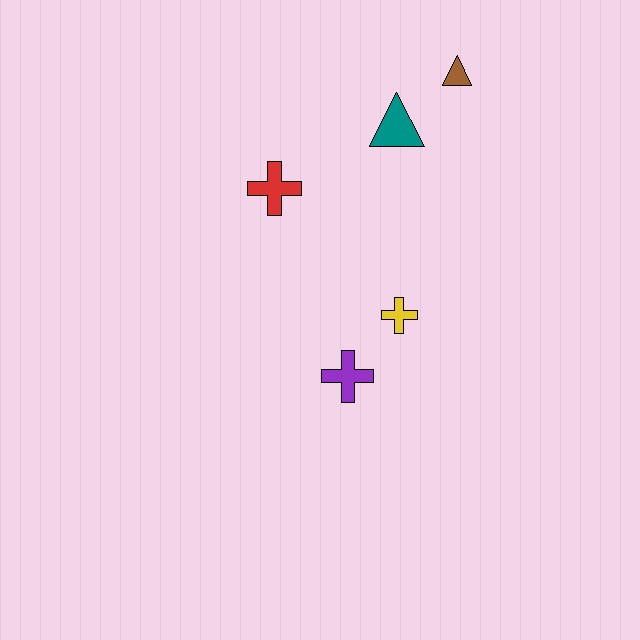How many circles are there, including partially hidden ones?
There are no circles.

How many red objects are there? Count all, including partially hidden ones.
There is 1 red object.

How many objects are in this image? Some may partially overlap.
There are 5 objects.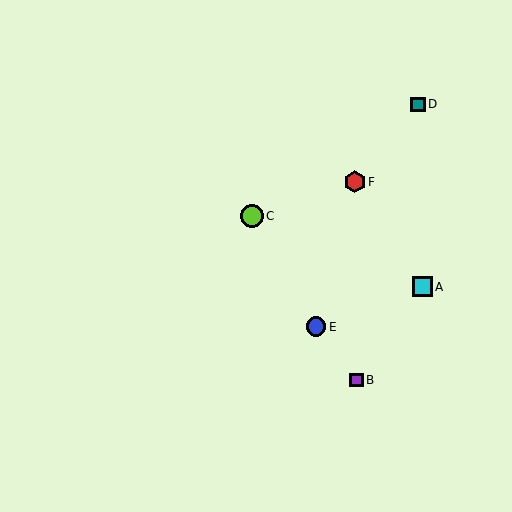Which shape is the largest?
The lime circle (labeled C) is the largest.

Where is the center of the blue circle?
The center of the blue circle is at (316, 327).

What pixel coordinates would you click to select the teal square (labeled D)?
Click at (418, 104) to select the teal square D.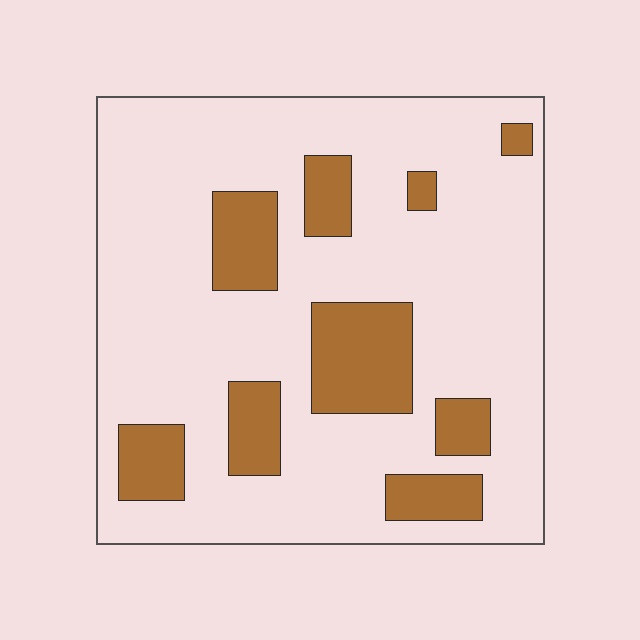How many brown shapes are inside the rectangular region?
9.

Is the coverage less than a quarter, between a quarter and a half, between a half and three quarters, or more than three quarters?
Less than a quarter.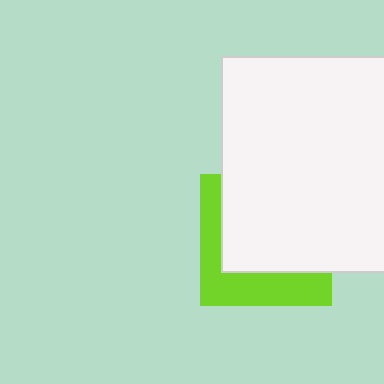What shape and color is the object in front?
The object in front is a white square.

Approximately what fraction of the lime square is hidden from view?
Roughly 63% of the lime square is hidden behind the white square.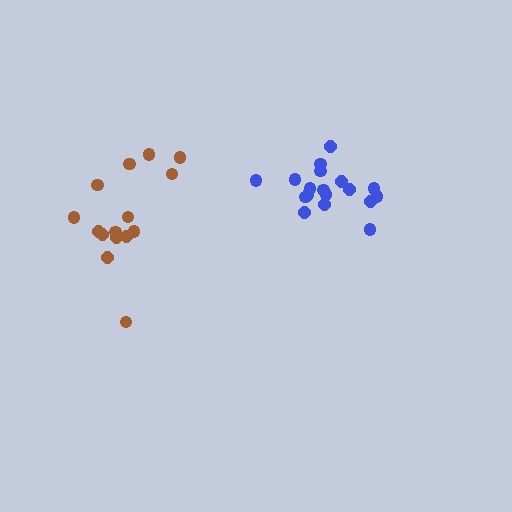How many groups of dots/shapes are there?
There are 2 groups.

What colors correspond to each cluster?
The clusters are colored: brown, blue.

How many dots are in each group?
Group 1: 15 dots, Group 2: 19 dots (34 total).